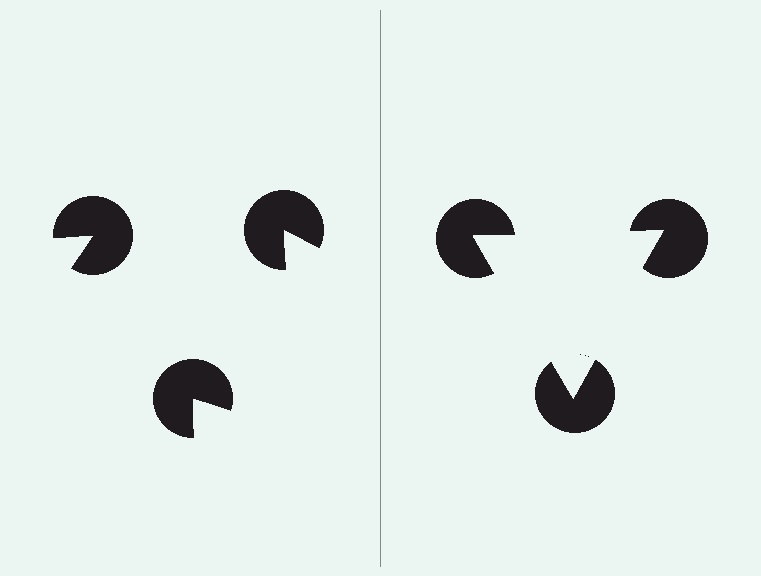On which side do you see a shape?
An illusory triangle appears on the right side. On the left side the wedge cuts are rotated, so no coherent shape forms.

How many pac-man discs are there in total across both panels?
6 — 3 on each side.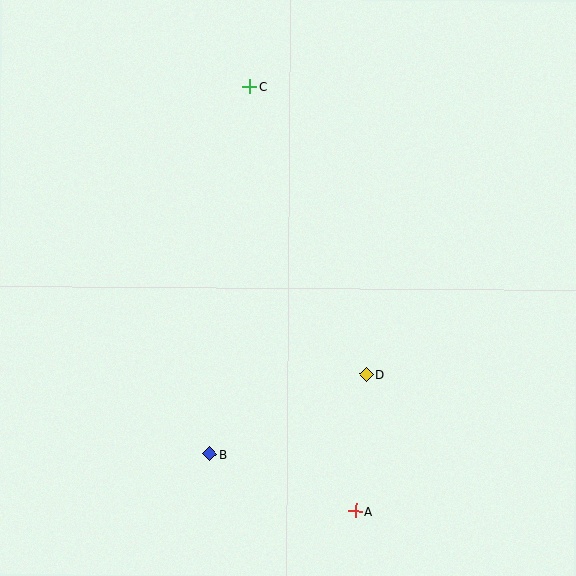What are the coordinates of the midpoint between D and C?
The midpoint between D and C is at (308, 230).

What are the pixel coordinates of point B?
Point B is at (209, 454).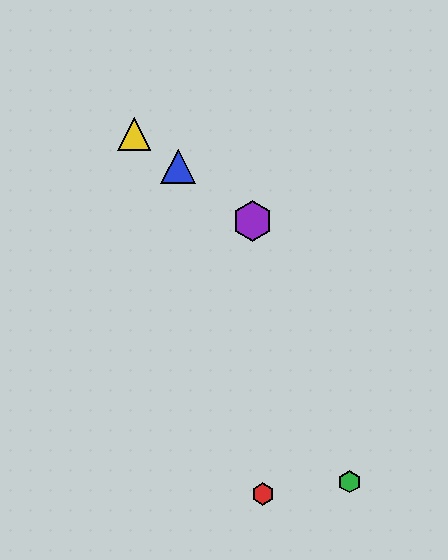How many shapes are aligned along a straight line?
3 shapes (the blue triangle, the yellow triangle, the purple hexagon) are aligned along a straight line.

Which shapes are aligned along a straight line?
The blue triangle, the yellow triangle, the purple hexagon are aligned along a straight line.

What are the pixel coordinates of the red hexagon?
The red hexagon is at (263, 494).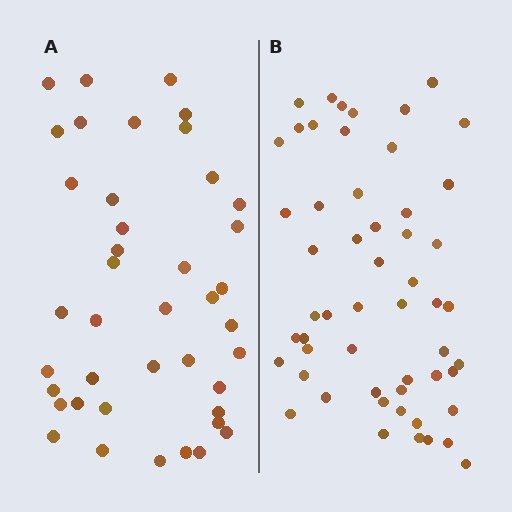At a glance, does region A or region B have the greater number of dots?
Region B (the right region) has more dots.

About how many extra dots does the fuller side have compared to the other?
Region B has approximately 15 more dots than region A.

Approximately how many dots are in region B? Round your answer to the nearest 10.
About 50 dots. (The exact count is 54, which rounds to 50.)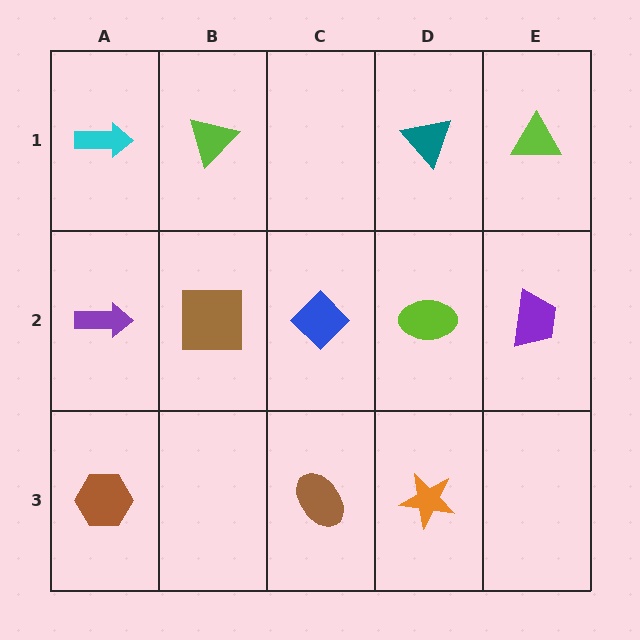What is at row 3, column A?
A brown hexagon.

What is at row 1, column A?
A cyan arrow.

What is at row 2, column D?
A lime ellipse.